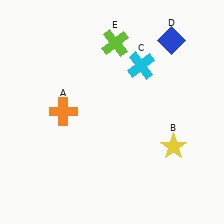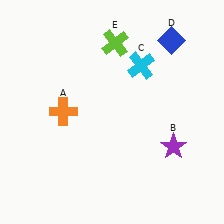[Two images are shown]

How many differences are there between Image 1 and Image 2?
There is 1 difference between the two images.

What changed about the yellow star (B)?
In Image 1, B is yellow. In Image 2, it changed to purple.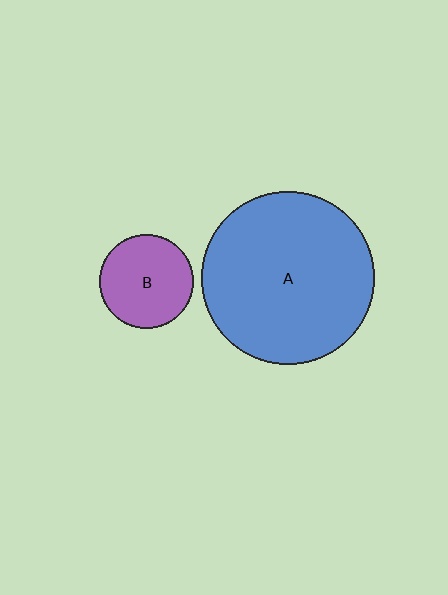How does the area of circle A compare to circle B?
Approximately 3.4 times.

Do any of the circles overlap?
No, none of the circles overlap.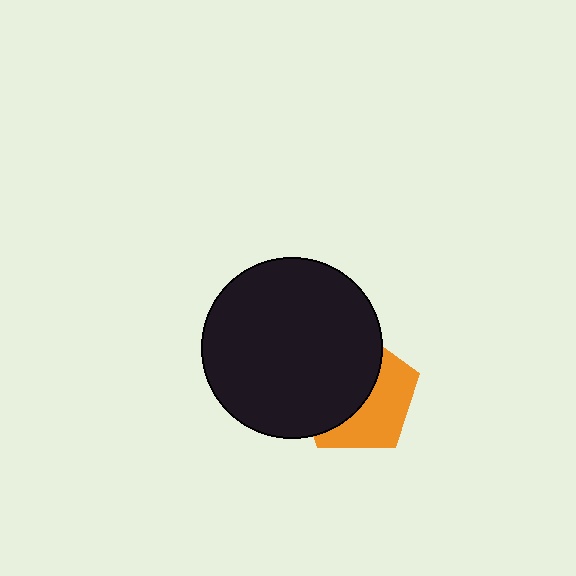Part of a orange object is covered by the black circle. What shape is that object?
It is a pentagon.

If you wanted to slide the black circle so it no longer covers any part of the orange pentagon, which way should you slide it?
Slide it left — that is the most direct way to separate the two shapes.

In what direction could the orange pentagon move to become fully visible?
The orange pentagon could move right. That would shift it out from behind the black circle entirely.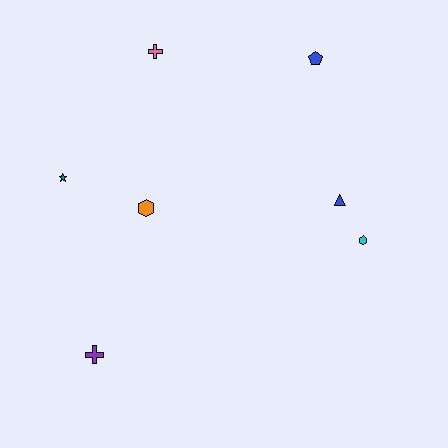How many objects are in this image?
There are 7 objects.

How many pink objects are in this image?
There is 1 pink object.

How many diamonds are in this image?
There are no diamonds.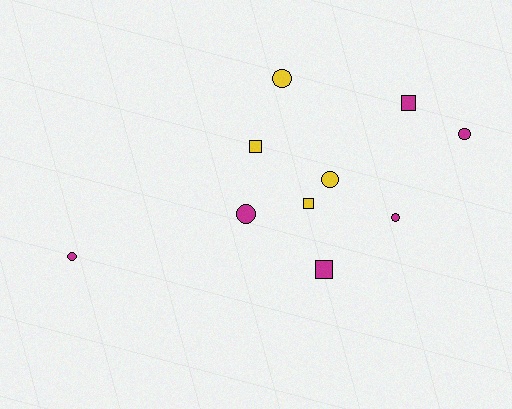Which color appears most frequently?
Magenta, with 6 objects.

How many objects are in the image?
There are 10 objects.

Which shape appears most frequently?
Circle, with 6 objects.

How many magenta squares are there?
There are 2 magenta squares.